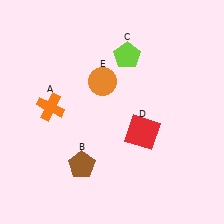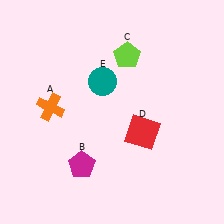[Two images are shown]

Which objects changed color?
B changed from brown to magenta. E changed from orange to teal.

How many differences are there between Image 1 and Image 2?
There are 2 differences between the two images.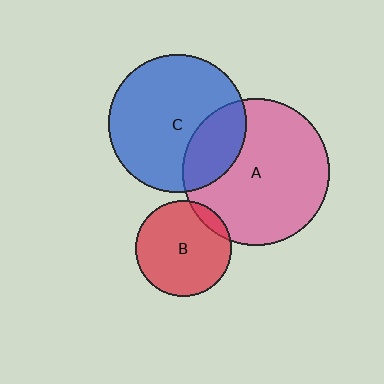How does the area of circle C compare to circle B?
Approximately 2.1 times.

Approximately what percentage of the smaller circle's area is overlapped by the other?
Approximately 25%.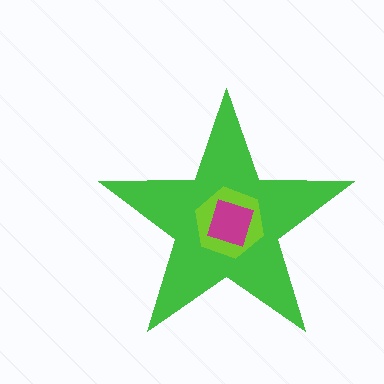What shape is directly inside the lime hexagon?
The magenta diamond.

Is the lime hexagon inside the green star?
Yes.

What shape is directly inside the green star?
The lime hexagon.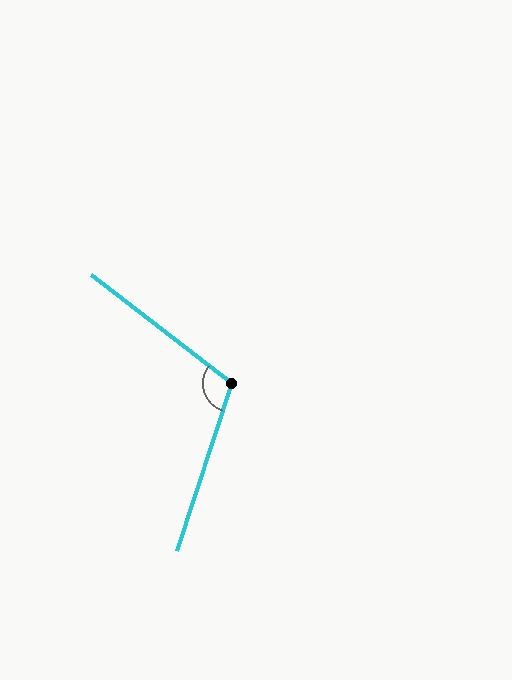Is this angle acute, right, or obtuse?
It is obtuse.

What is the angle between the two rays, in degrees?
Approximately 109 degrees.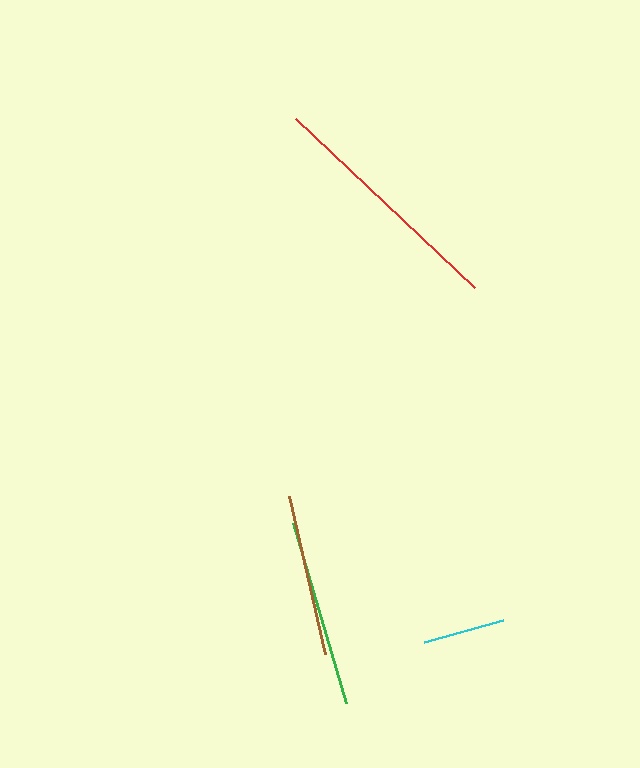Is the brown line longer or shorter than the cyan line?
The brown line is longer than the cyan line.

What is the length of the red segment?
The red segment is approximately 247 pixels long.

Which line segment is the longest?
The red line is the longest at approximately 247 pixels.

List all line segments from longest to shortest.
From longest to shortest: red, green, brown, cyan.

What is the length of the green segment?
The green segment is approximately 188 pixels long.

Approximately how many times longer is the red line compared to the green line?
The red line is approximately 1.3 times the length of the green line.